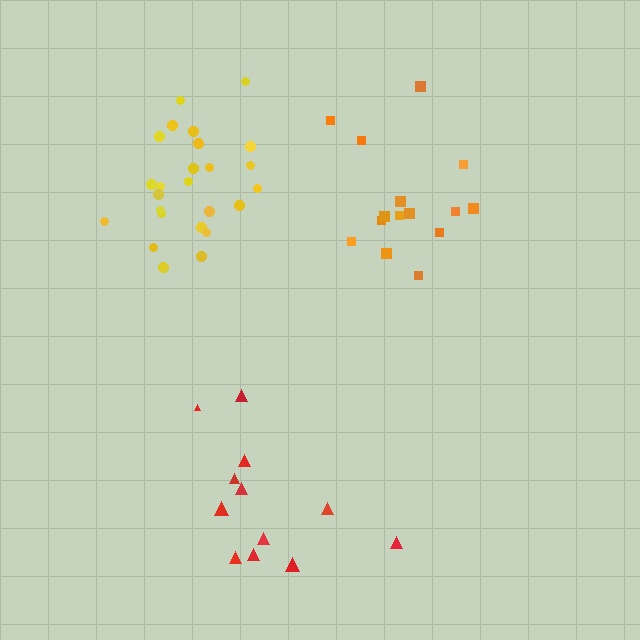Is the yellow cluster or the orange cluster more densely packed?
Yellow.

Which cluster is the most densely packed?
Yellow.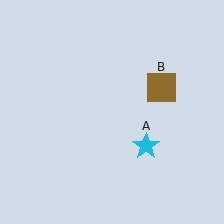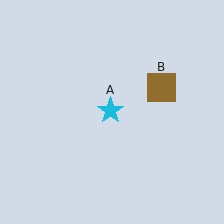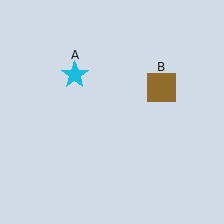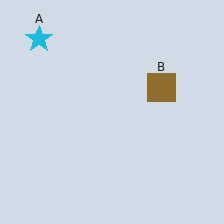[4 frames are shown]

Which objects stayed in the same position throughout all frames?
Brown square (object B) remained stationary.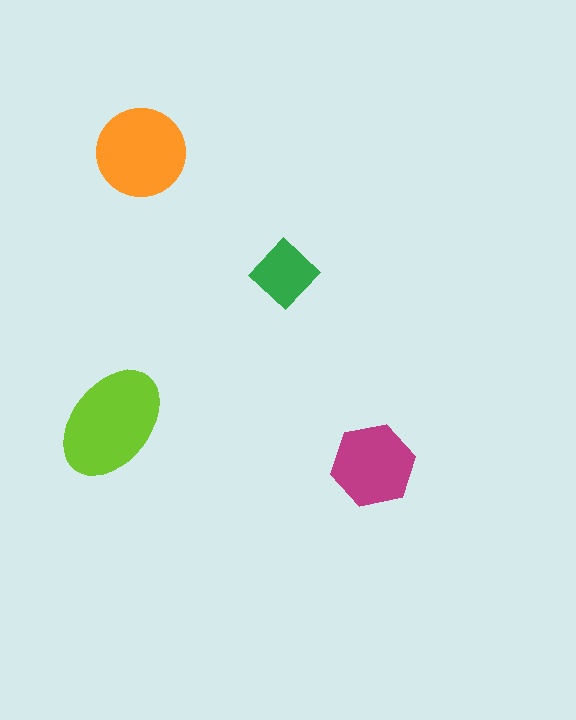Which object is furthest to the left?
The lime ellipse is leftmost.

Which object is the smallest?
The green diamond.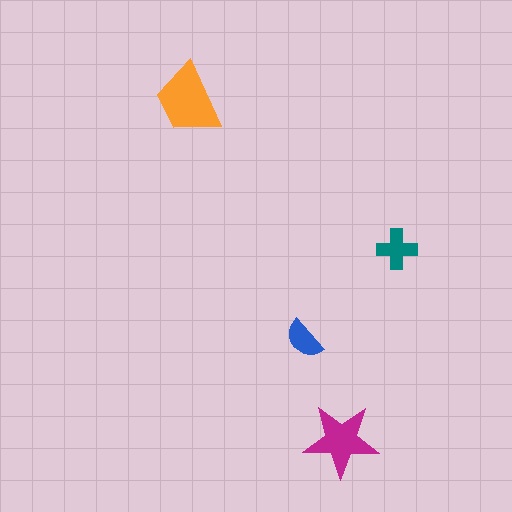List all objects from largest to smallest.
The orange trapezoid, the magenta star, the teal cross, the blue semicircle.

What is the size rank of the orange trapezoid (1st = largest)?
1st.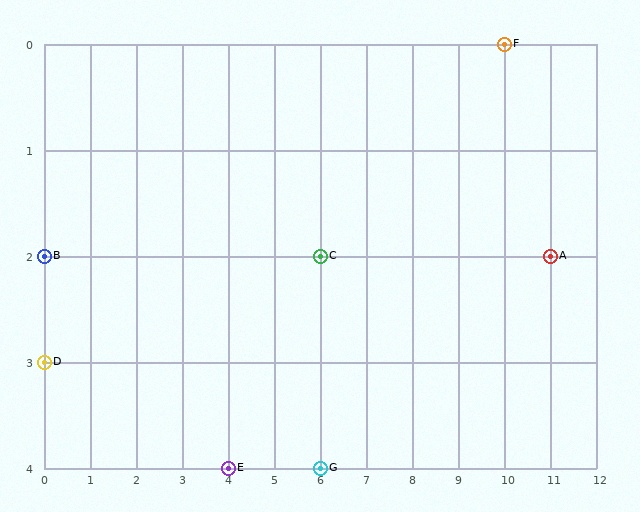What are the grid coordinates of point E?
Point E is at grid coordinates (4, 4).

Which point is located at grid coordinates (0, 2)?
Point B is at (0, 2).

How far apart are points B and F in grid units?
Points B and F are 10 columns and 2 rows apart (about 10.2 grid units diagonally).